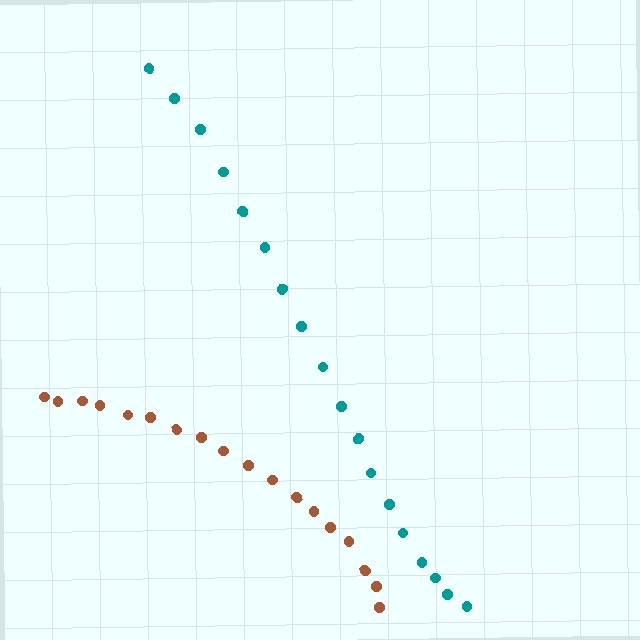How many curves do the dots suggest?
There are 2 distinct paths.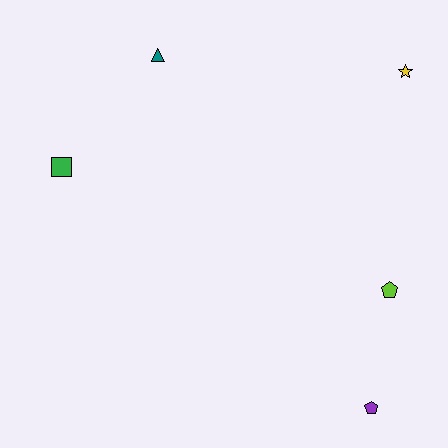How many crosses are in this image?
There are no crosses.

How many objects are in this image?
There are 5 objects.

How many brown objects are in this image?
There are no brown objects.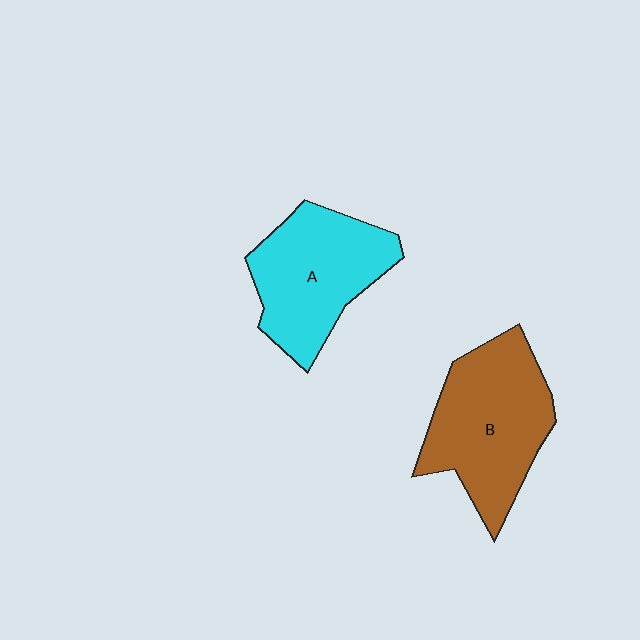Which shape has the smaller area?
Shape A (cyan).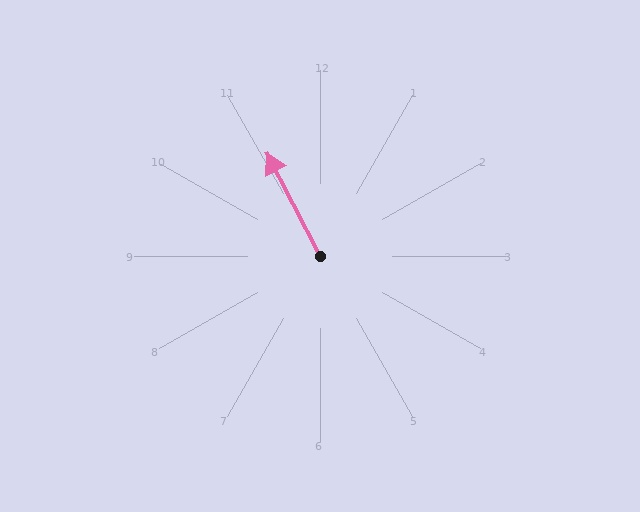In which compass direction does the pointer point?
Northwest.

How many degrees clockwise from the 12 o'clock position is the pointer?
Approximately 333 degrees.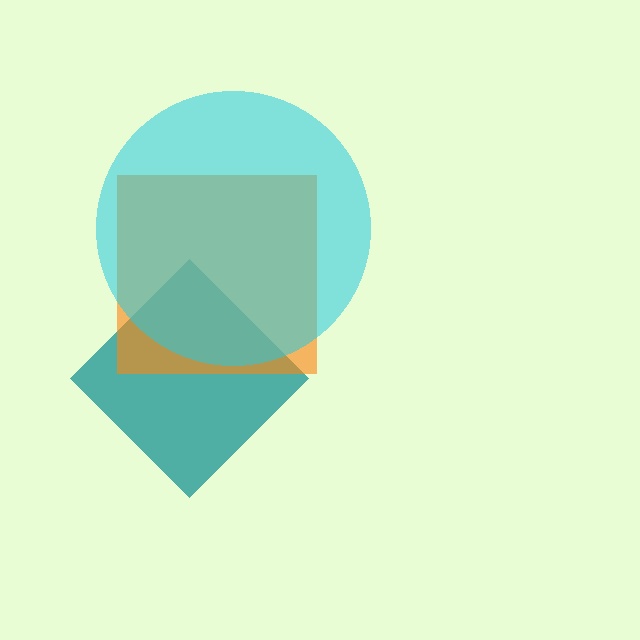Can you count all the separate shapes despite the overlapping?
Yes, there are 3 separate shapes.